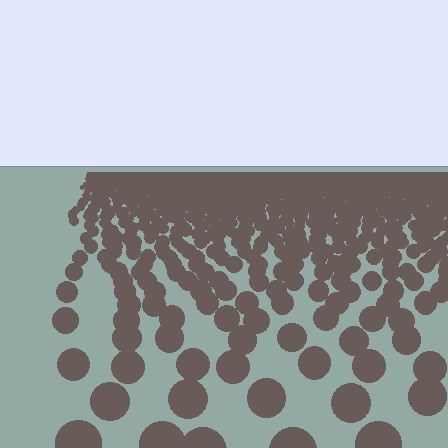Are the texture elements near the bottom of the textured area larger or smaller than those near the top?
Larger. Near the bottom, elements are closer to the viewer and appear at a bigger on-screen size.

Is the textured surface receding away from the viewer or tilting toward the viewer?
The surface is receding away from the viewer. Texture elements get smaller and denser toward the top.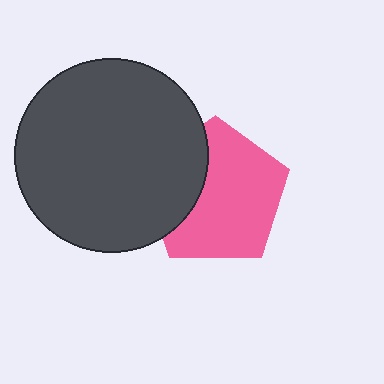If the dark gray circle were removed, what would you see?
You would see the complete pink pentagon.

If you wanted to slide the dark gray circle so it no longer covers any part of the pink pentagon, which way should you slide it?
Slide it left — that is the most direct way to separate the two shapes.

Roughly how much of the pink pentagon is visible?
Most of it is visible (roughly 70%).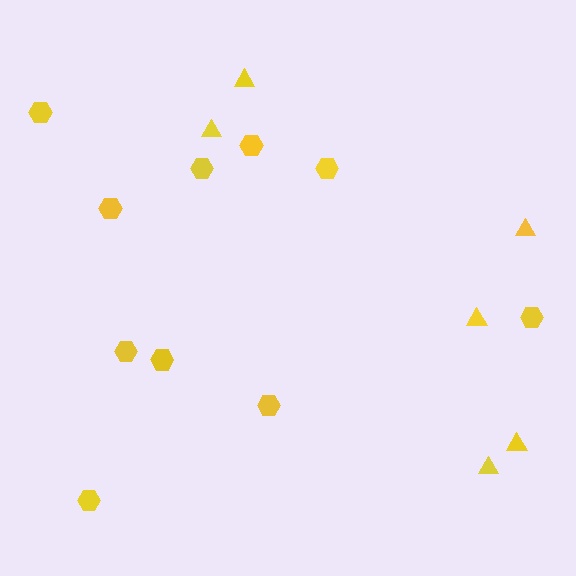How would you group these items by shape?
There are 2 groups: one group of triangles (6) and one group of hexagons (10).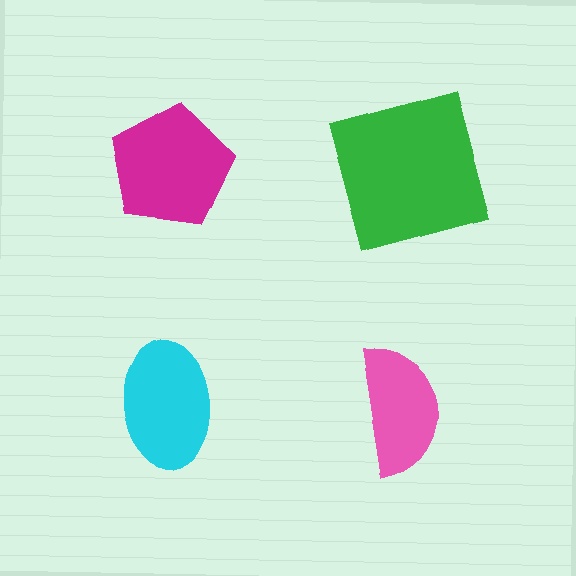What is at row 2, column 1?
A cyan ellipse.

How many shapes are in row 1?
2 shapes.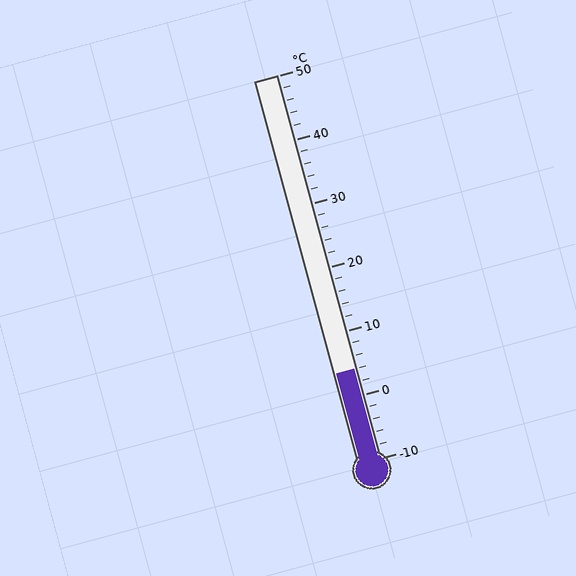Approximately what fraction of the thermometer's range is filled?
The thermometer is filled to approximately 25% of its range.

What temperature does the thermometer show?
The thermometer shows approximately 4°C.